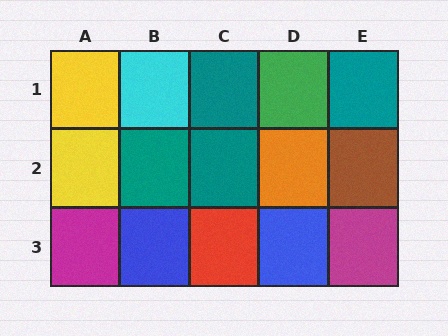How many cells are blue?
2 cells are blue.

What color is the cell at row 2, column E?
Brown.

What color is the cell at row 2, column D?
Orange.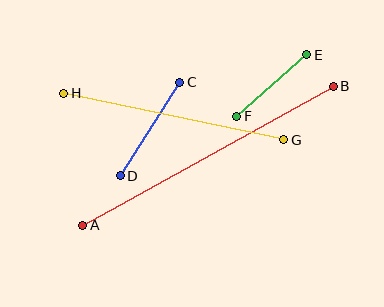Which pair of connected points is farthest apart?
Points A and B are farthest apart.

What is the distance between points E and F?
The distance is approximately 93 pixels.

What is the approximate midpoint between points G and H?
The midpoint is at approximately (174, 116) pixels.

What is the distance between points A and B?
The distance is approximately 287 pixels.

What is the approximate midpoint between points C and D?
The midpoint is at approximately (150, 129) pixels.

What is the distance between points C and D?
The distance is approximately 111 pixels.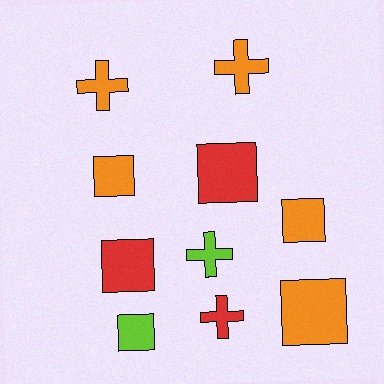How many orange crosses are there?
There are 2 orange crosses.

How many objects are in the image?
There are 10 objects.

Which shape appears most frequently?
Square, with 6 objects.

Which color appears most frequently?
Orange, with 5 objects.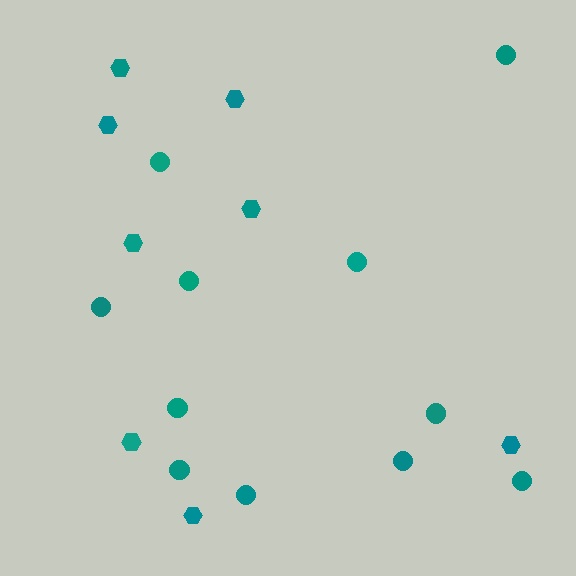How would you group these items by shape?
There are 2 groups: one group of circles (11) and one group of hexagons (8).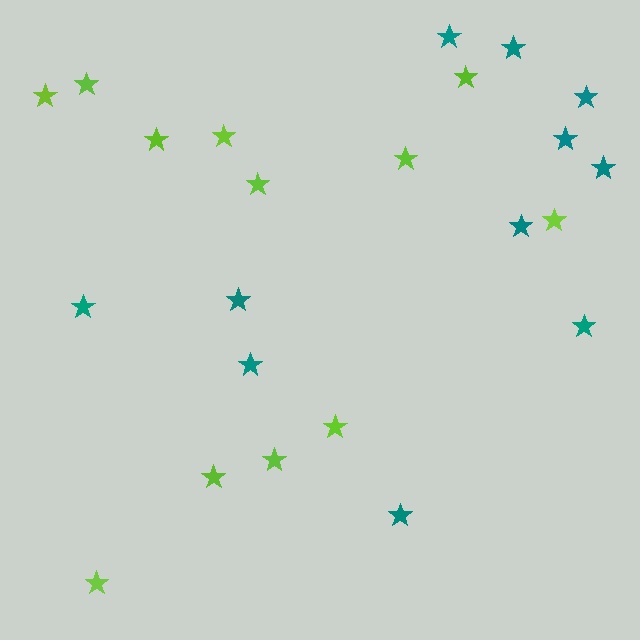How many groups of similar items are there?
There are 2 groups: one group of teal stars (11) and one group of lime stars (12).